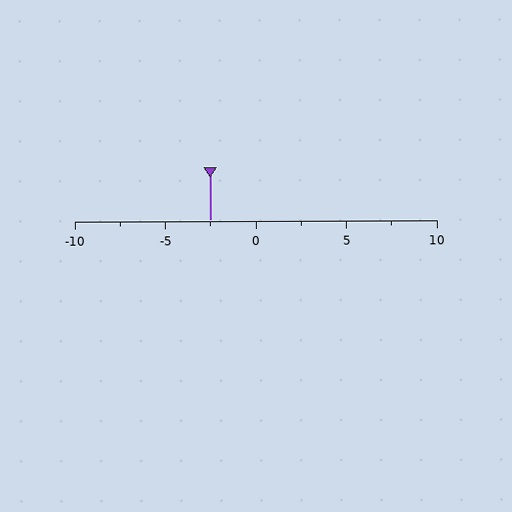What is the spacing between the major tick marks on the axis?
The major ticks are spaced 5 apart.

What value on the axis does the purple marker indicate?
The marker indicates approximately -2.5.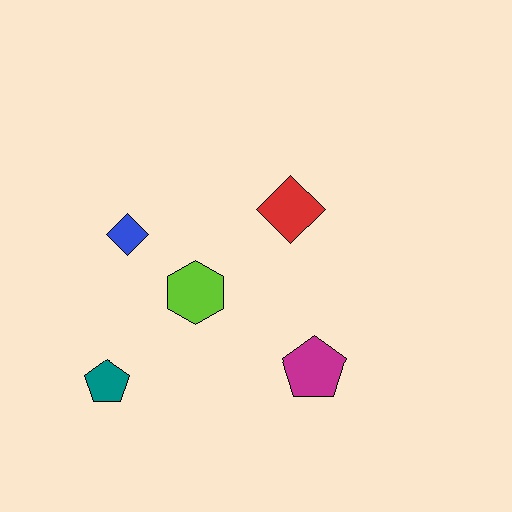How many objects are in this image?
There are 5 objects.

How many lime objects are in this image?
There is 1 lime object.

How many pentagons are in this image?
There are 2 pentagons.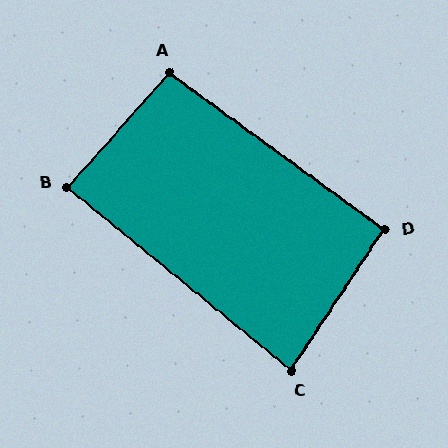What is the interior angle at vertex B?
Approximately 88 degrees (approximately right).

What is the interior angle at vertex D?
Approximately 92 degrees (approximately right).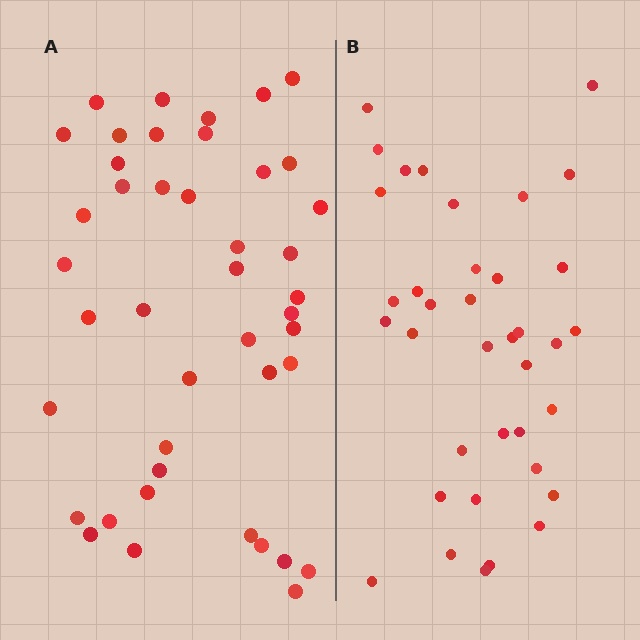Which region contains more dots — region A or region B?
Region A (the left region) has more dots.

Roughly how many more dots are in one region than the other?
Region A has about 6 more dots than region B.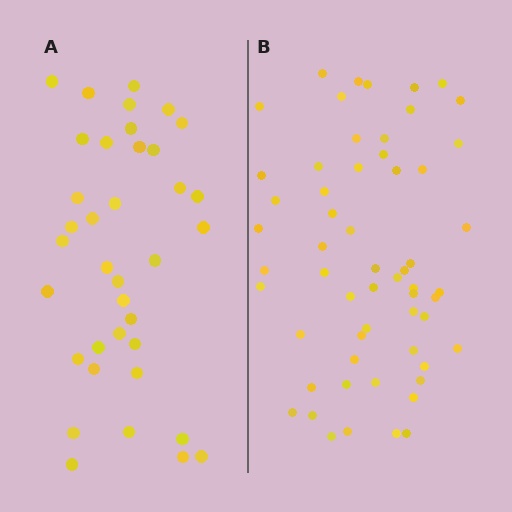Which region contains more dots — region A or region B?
Region B (the right region) has more dots.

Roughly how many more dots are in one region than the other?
Region B has approximately 20 more dots than region A.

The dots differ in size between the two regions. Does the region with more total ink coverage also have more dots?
No. Region A has more total ink coverage because its dots are larger, but region B actually contains more individual dots. Total area can be misleading — the number of items is what matters here.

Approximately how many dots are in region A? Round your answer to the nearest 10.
About 40 dots. (The exact count is 37, which rounds to 40.)